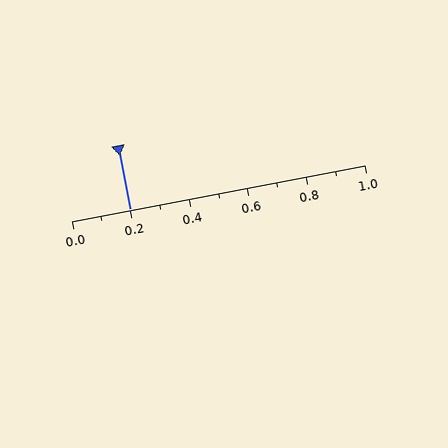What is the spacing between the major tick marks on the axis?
The major ticks are spaced 0.2 apart.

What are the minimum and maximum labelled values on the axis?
The axis runs from 0.0 to 1.0.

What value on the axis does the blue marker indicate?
The marker indicates approximately 0.2.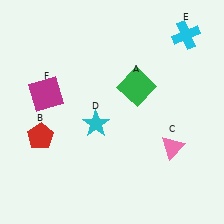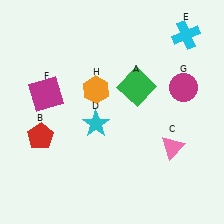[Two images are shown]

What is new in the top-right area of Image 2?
A magenta circle (G) was added in the top-right area of Image 2.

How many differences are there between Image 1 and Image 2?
There are 2 differences between the two images.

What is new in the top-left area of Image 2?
An orange hexagon (H) was added in the top-left area of Image 2.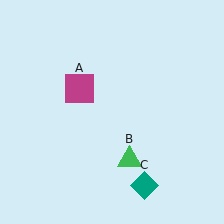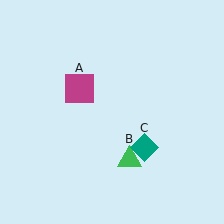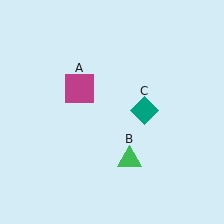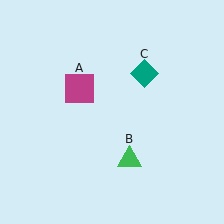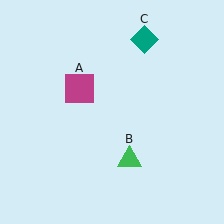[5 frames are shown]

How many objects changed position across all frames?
1 object changed position: teal diamond (object C).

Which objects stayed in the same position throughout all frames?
Magenta square (object A) and green triangle (object B) remained stationary.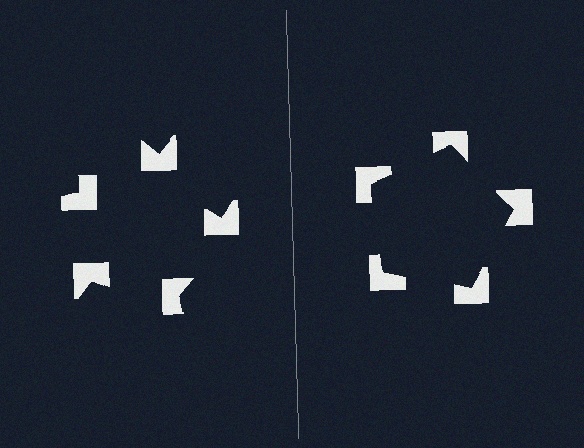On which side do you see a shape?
An illusory pentagon appears on the right side. On the left side the wedge cuts are rotated, so no coherent shape forms.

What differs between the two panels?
The notched squares are positioned identically on both sides; only the wedge orientations differ. On the right they align to a pentagon; on the left they are misaligned.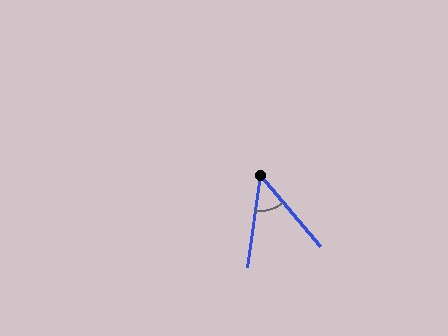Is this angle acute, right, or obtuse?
It is acute.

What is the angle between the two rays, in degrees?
Approximately 48 degrees.